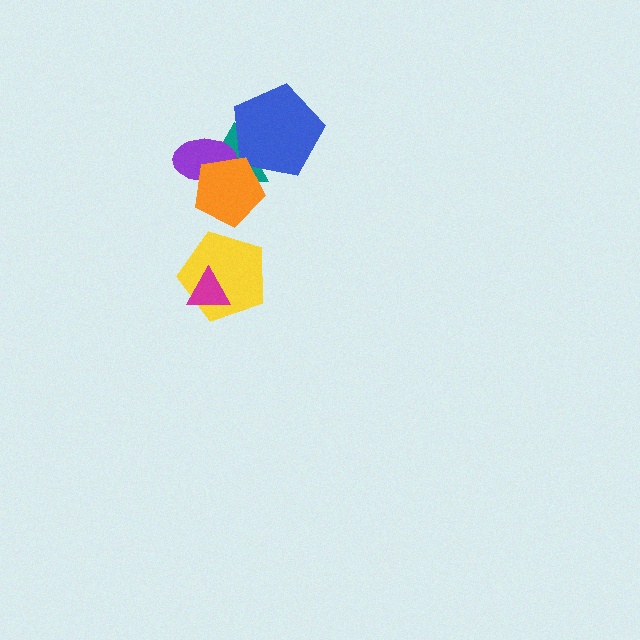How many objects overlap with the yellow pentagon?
1 object overlaps with the yellow pentagon.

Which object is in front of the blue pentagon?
The orange pentagon is in front of the blue pentagon.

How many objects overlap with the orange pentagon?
3 objects overlap with the orange pentagon.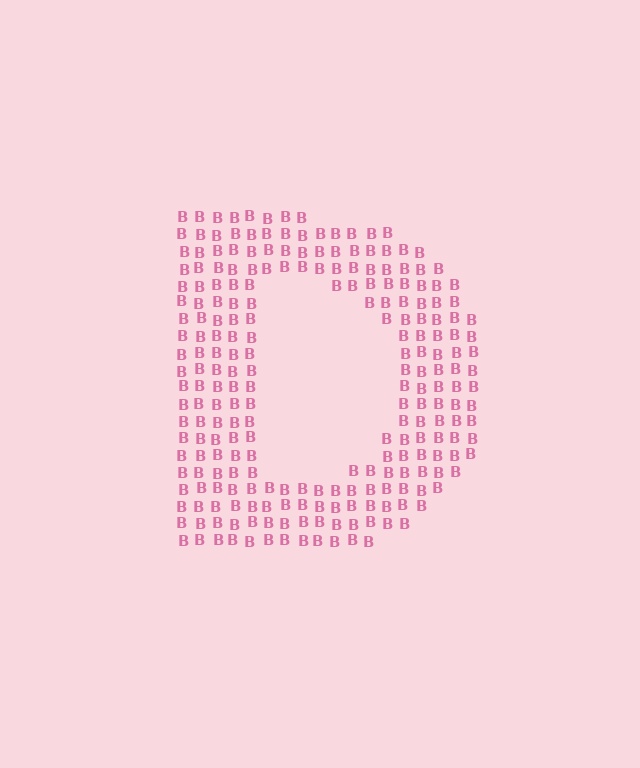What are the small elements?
The small elements are letter B's.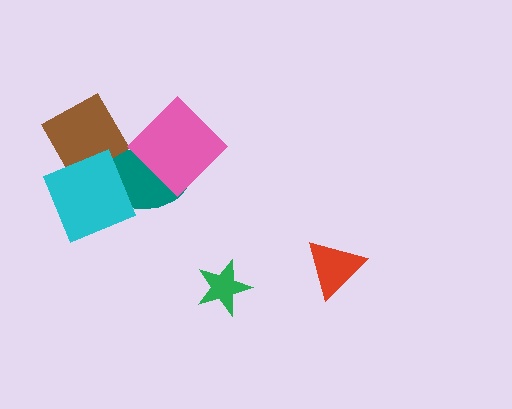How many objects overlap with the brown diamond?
2 objects overlap with the brown diamond.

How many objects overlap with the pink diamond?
1 object overlaps with the pink diamond.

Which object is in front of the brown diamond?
The cyan square is in front of the brown diamond.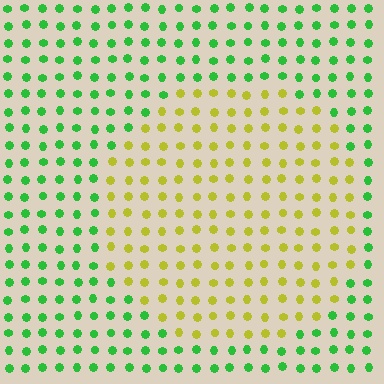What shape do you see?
I see a circle.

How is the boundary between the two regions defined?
The boundary is defined purely by a slight shift in hue (about 62 degrees). Spacing, size, and orientation are identical on both sides.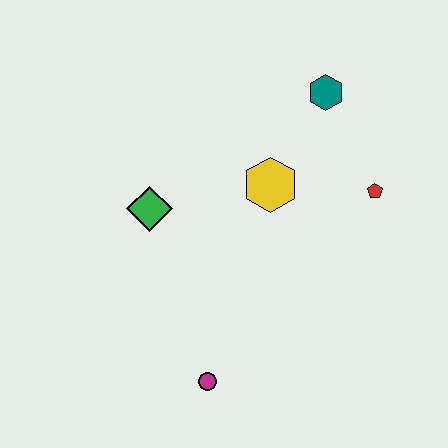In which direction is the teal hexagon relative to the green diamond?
The teal hexagon is to the right of the green diamond.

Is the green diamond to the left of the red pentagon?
Yes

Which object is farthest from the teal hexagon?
The magenta circle is farthest from the teal hexagon.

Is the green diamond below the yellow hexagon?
Yes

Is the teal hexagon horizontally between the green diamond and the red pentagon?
Yes